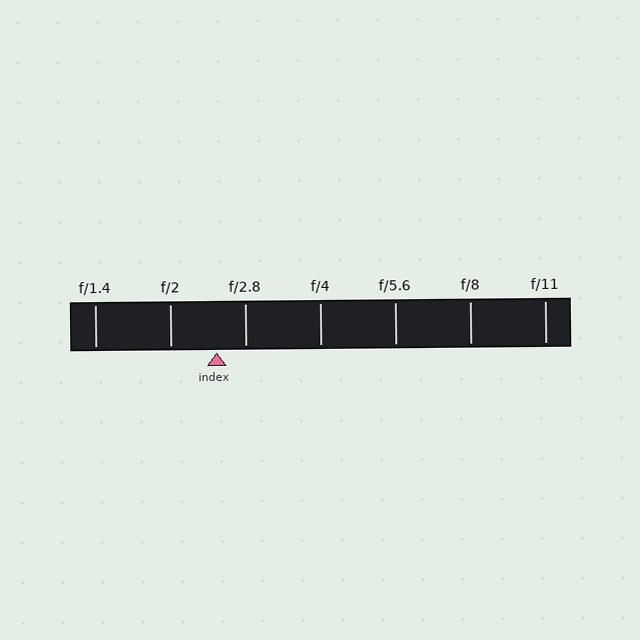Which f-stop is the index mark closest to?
The index mark is closest to f/2.8.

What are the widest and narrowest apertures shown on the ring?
The widest aperture shown is f/1.4 and the narrowest is f/11.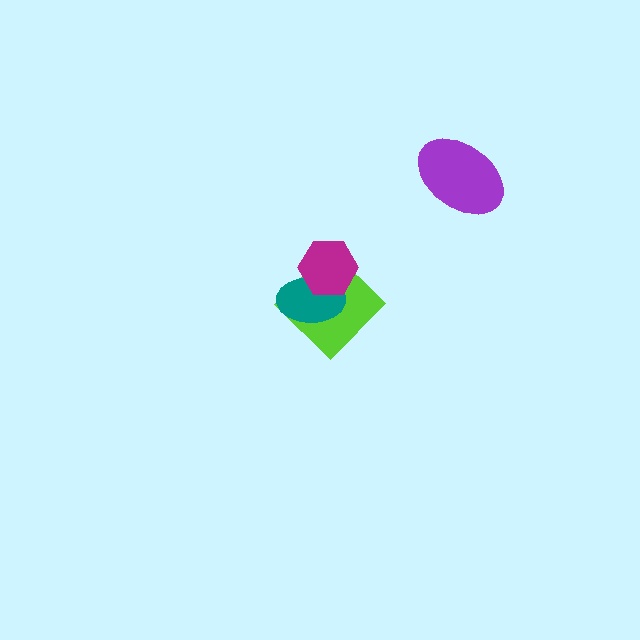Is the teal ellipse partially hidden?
Yes, it is partially covered by another shape.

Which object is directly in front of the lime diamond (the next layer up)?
The teal ellipse is directly in front of the lime diamond.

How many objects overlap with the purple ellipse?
0 objects overlap with the purple ellipse.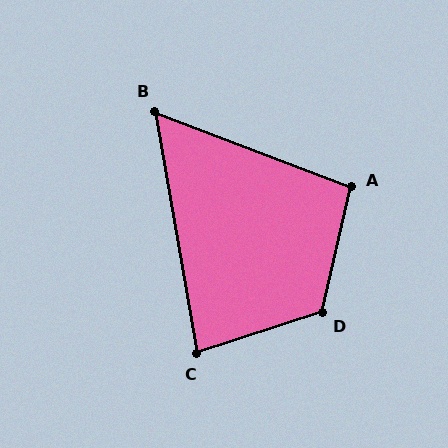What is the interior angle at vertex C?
Approximately 82 degrees (acute).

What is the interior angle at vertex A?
Approximately 98 degrees (obtuse).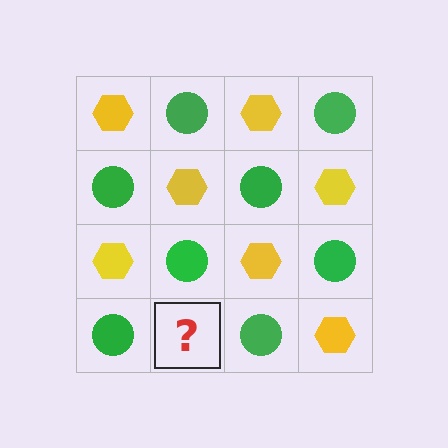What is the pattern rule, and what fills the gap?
The rule is that it alternates yellow hexagon and green circle in a checkerboard pattern. The gap should be filled with a yellow hexagon.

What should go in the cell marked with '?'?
The missing cell should contain a yellow hexagon.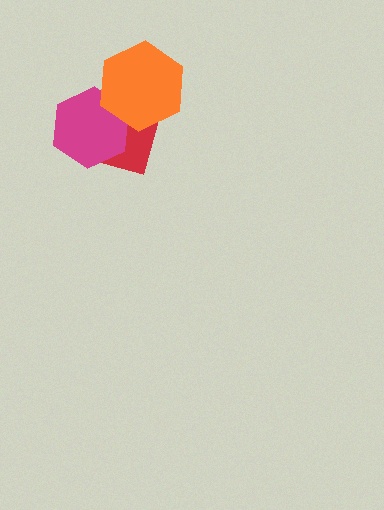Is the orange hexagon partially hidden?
No, no other shape covers it.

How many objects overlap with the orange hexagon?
2 objects overlap with the orange hexagon.